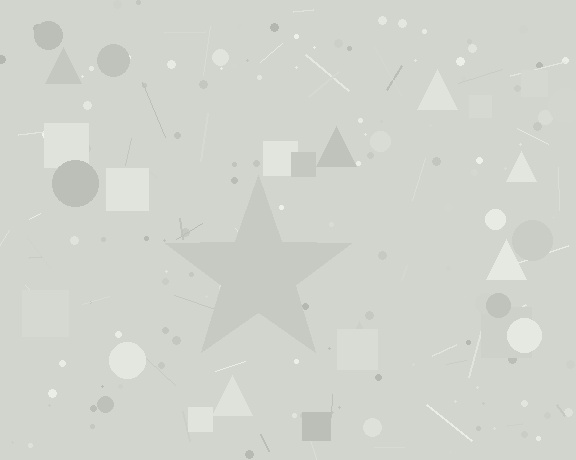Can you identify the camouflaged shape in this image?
The camouflaged shape is a star.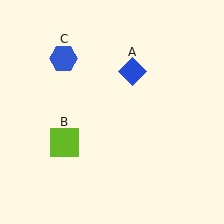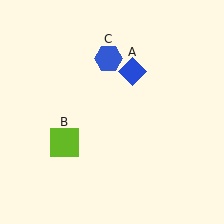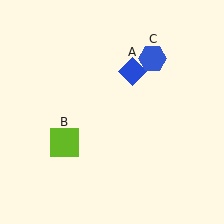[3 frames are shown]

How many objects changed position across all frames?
1 object changed position: blue hexagon (object C).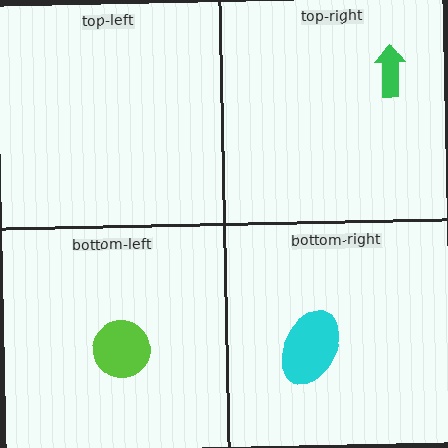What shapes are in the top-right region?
The green arrow.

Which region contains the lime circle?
The bottom-left region.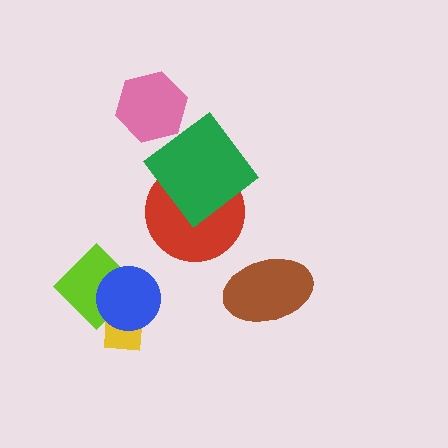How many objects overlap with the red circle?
1 object overlaps with the red circle.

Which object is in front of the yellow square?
The blue circle is in front of the yellow square.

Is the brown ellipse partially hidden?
No, no other shape covers it.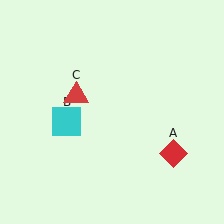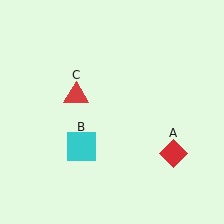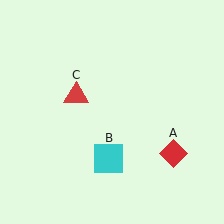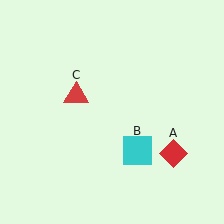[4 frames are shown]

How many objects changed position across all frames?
1 object changed position: cyan square (object B).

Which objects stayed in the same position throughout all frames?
Red diamond (object A) and red triangle (object C) remained stationary.